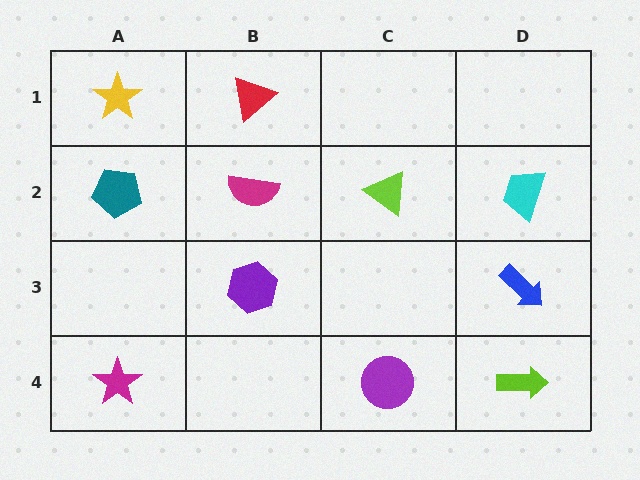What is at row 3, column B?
A purple hexagon.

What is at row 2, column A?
A teal pentagon.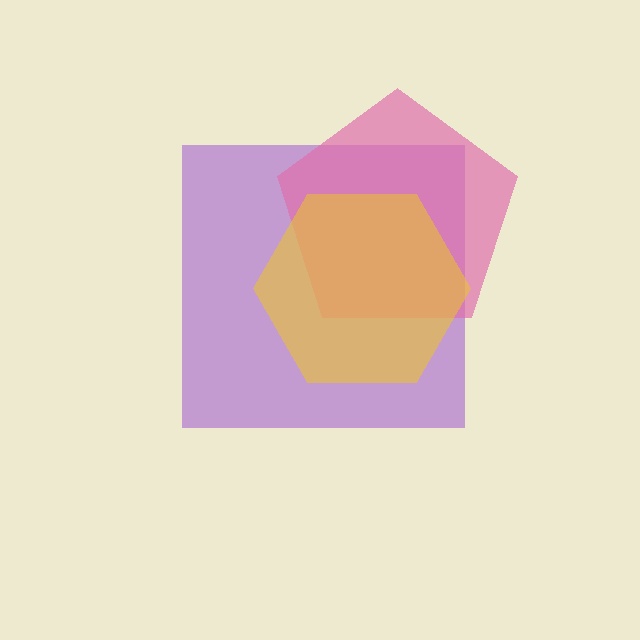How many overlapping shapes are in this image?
There are 3 overlapping shapes in the image.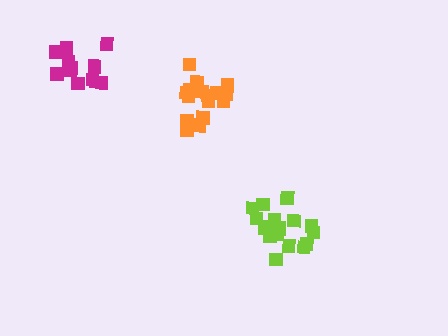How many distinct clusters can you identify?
There are 3 distinct clusters.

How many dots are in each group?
Group 1: 19 dots, Group 2: 16 dots, Group 3: 13 dots (48 total).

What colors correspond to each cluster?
The clusters are colored: lime, orange, magenta.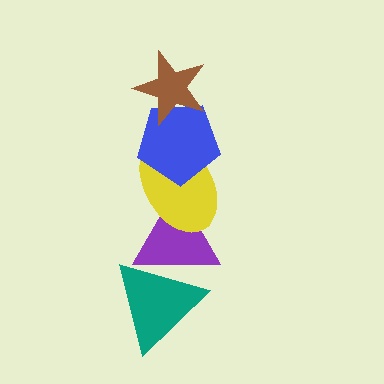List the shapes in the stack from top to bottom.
From top to bottom: the brown star, the blue pentagon, the yellow ellipse, the purple triangle, the teal triangle.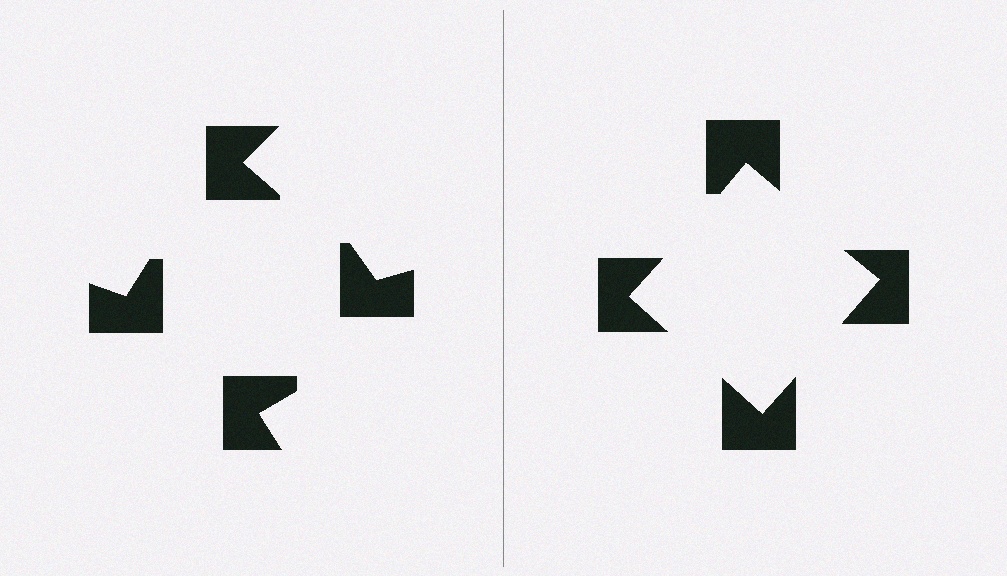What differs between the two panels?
The notched squares are positioned identically on both sides; only the wedge orientations differ. On the right they align to a square; on the left they are misaligned.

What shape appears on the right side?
An illusory square.